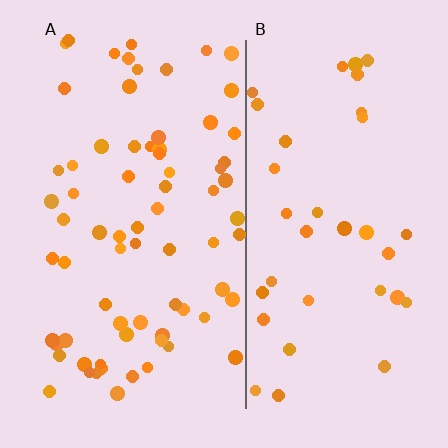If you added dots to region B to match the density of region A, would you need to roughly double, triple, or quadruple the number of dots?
Approximately double.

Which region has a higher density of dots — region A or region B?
A (the left).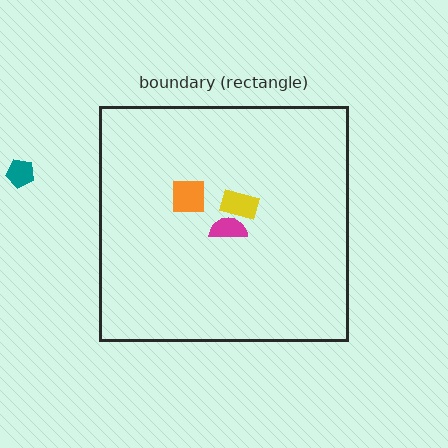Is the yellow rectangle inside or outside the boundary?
Inside.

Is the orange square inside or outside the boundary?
Inside.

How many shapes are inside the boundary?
3 inside, 1 outside.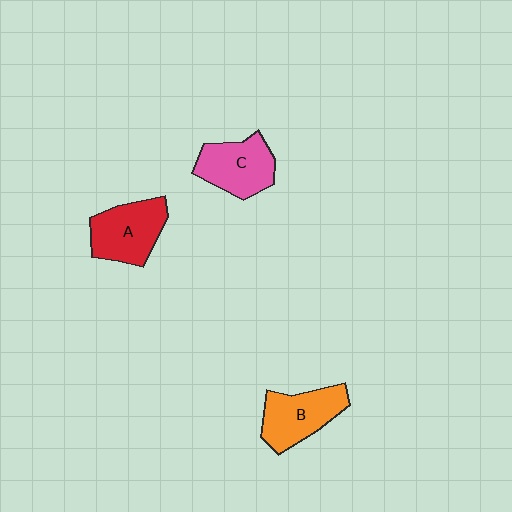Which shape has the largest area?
Shape A (red).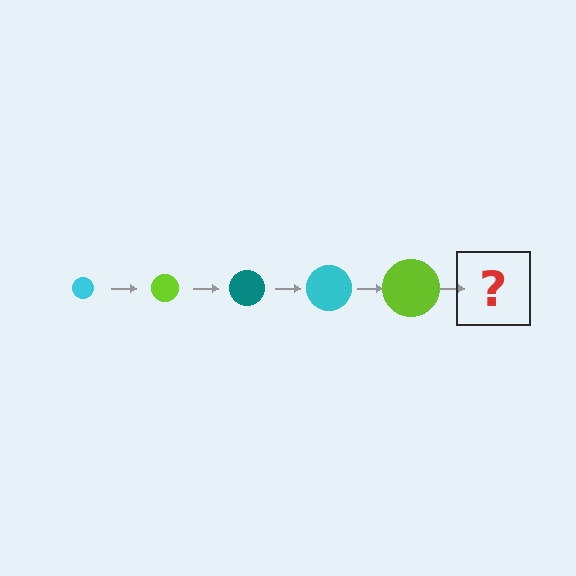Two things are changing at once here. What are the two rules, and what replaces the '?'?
The two rules are that the circle grows larger each step and the color cycles through cyan, lime, and teal. The '?' should be a teal circle, larger than the previous one.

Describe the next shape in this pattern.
It should be a teal circle, larger than the previous one.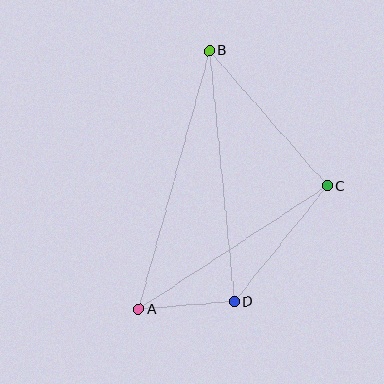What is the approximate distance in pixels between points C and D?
The distance between C and D is approximately 149 pixels.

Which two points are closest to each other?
Points A and D are closest to each other.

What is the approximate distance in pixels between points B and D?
The distance between B and D is approximately 253 pixels.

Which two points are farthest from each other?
Points A and B are farthest from each other.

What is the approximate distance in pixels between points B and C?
The distance between B and C is approximately 179 pixels.